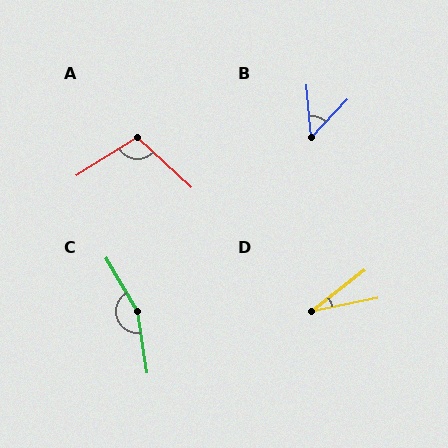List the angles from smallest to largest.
D (27°), B (48°), A (105°), C (159°).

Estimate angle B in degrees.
Approximately 48 degrees.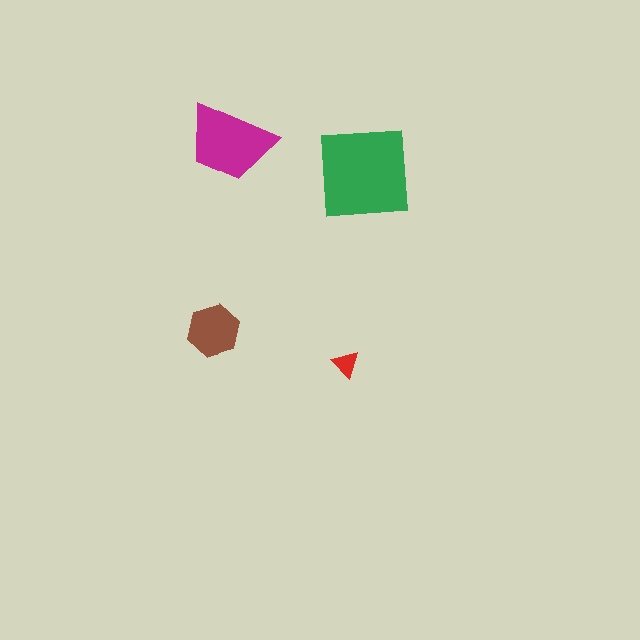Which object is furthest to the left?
The brown hexagon is leftmost.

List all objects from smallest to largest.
The red triangle, the brown hexagon, the magenta trapezoid, the green square.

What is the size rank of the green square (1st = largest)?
1st.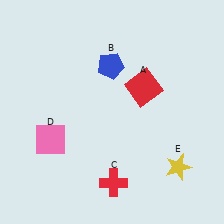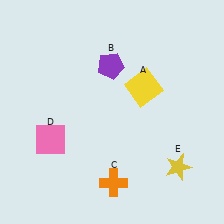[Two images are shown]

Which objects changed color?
A changed from red to yellow. B changed from blue to purple. C changed from red to orange.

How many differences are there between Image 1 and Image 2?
There are 3 differences between the two images.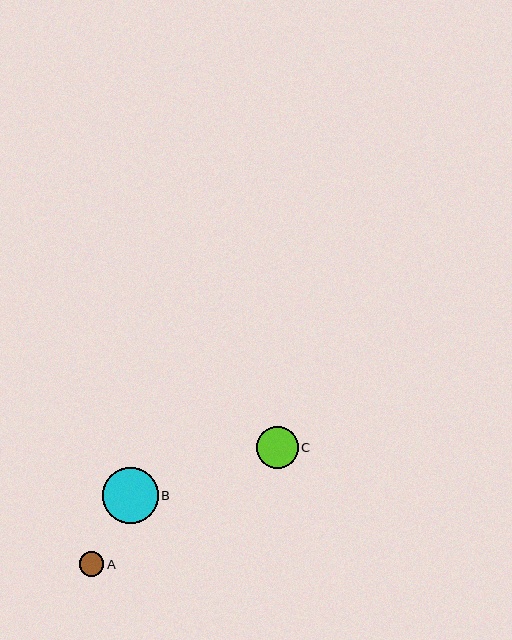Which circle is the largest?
Circle B is the largest with a size of approximately 56 pixels.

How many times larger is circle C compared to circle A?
Circle C is approximately 1.7 times the size of circle A.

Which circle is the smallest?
Circle A is the smallest with a size of approximately 25 pixels.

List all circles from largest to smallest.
From largest to smallest: B, C, A.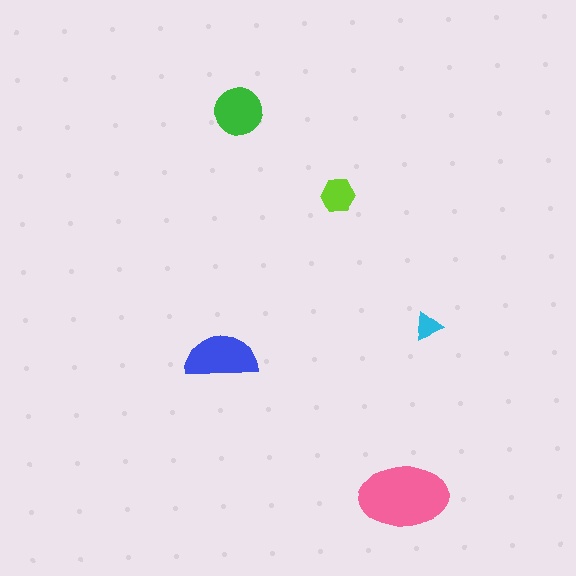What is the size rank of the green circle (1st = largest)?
3rd.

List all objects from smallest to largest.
The cyan triangle, the lime hexagon, the green circle, the blue semicircle, the pink ellipse.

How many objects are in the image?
There are 5 objects in the image.